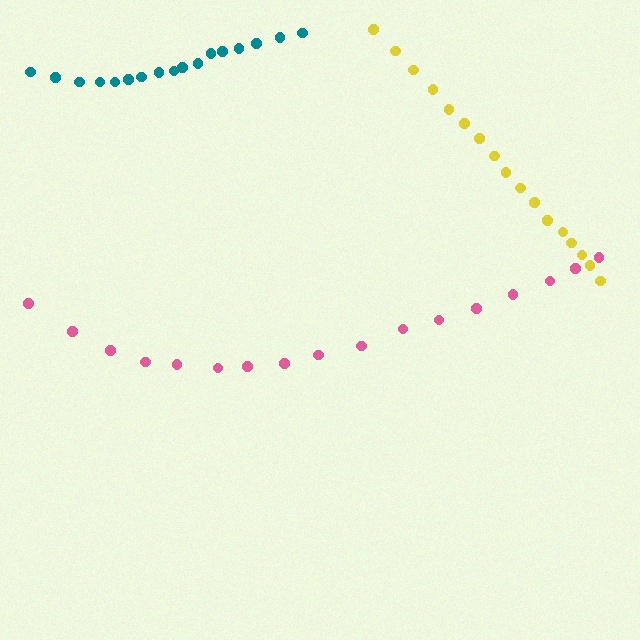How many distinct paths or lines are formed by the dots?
There are 3 distinct paths.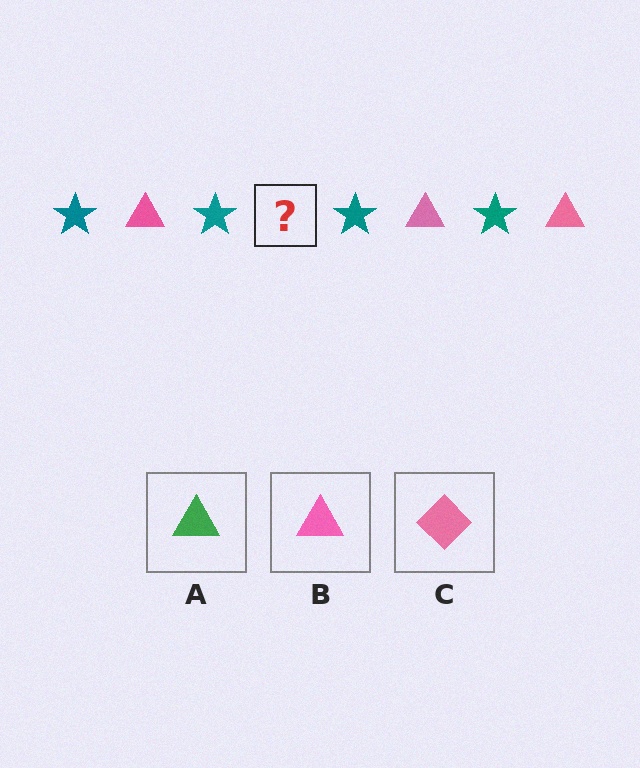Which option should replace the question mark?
Option B.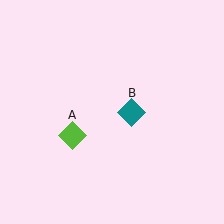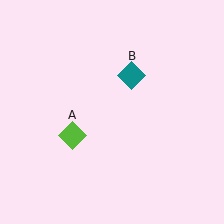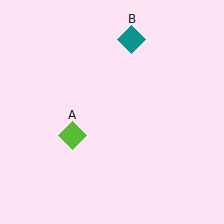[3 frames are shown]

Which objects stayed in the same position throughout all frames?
Lime diamond (object A) remained stationary.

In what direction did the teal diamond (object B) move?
The teal diamond (object B) moved up.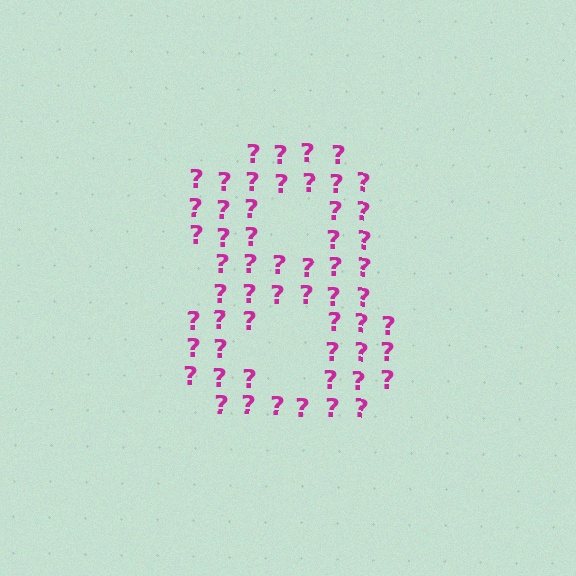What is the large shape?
The large shape is the digit 8.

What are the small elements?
The small elements are question marks.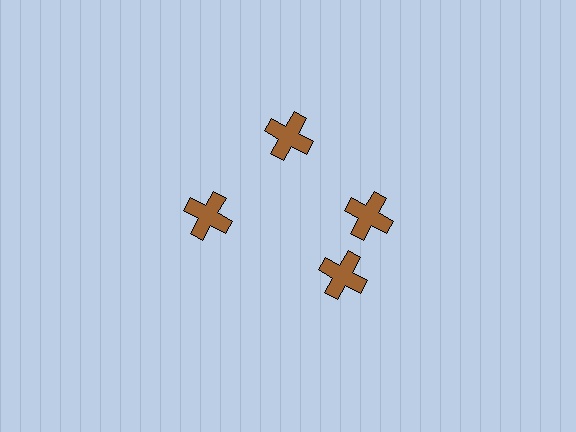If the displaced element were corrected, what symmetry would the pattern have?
It would have 4-fold rotational symmetry — the pattern would map onto itself every 90 degrees.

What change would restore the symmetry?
The symmetry would be restored by rotating it back into even spacing with its neighbors so that all 4 crosses sit at equal angles and equal distance from the center.